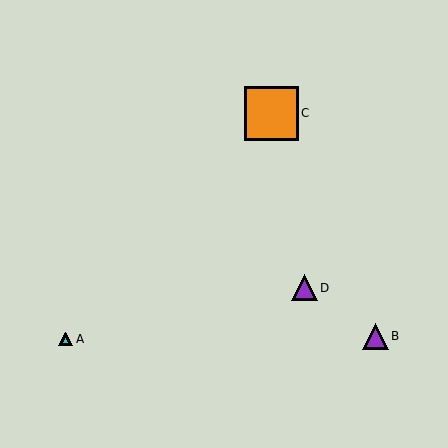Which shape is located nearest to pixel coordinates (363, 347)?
The purple triangle (labeled B) at (375, 336) is nearest to that location.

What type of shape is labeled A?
Shape A is a cyan triangle.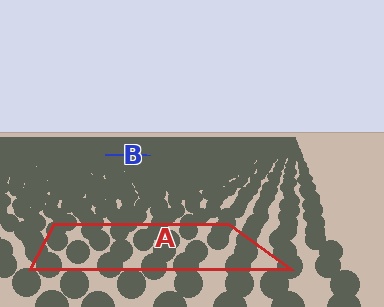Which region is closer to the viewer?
Region A is closer. The texture elements there are larger and more spread out.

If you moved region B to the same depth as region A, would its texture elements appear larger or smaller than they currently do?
They would appear larger. At a closer depth, the same texture elements are projected at a bigger on-screen size.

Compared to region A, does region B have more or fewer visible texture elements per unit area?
Region B has more texture elements per unit area — they are packed more densely because it is farther away.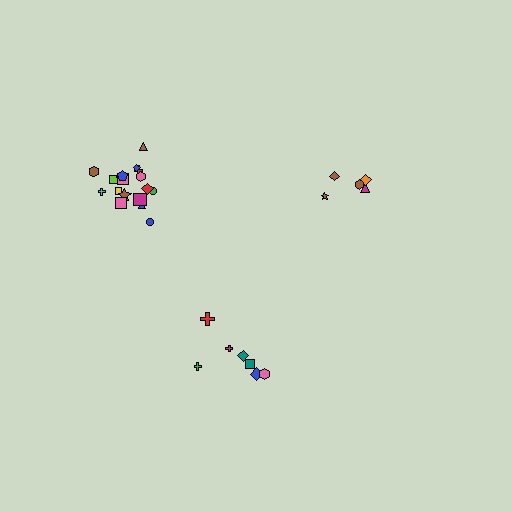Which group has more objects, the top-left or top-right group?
The top-left group.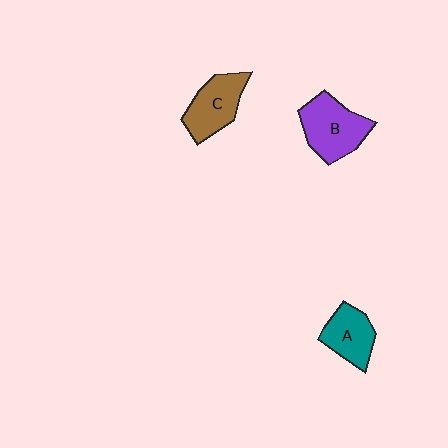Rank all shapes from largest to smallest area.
From largest to smallest: B (purple), C (brown), A (teal).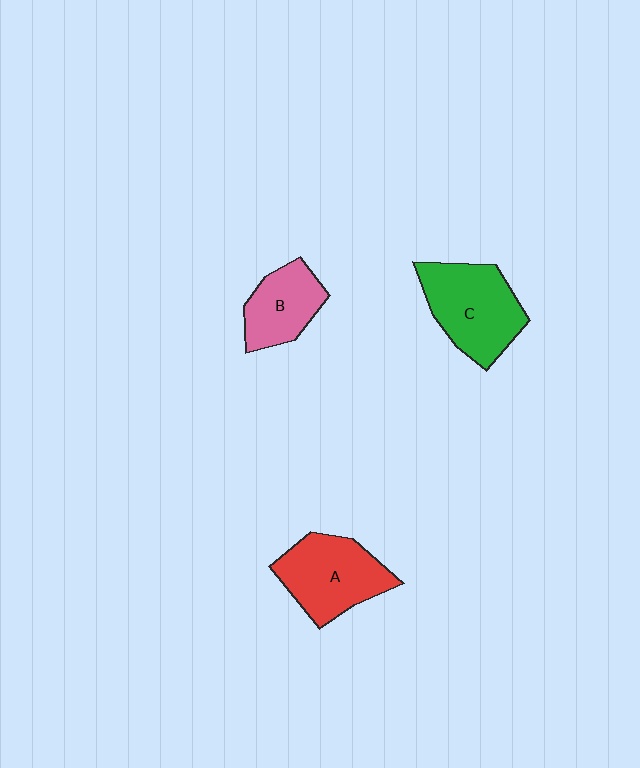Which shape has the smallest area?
Shape B (pink).